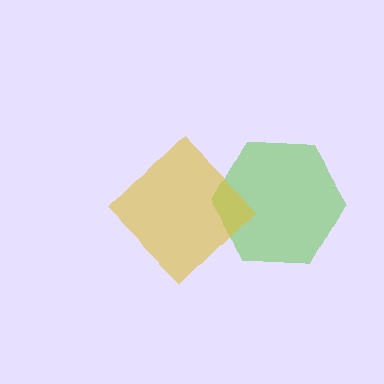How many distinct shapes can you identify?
There are 2 distinct shapes: a lime hexagon, a yellow diamond.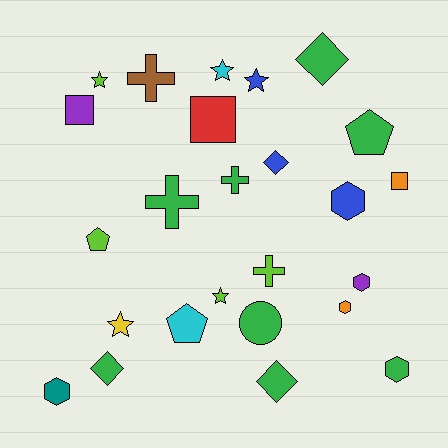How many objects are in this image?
There are 25 objects.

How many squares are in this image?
There are 3 squares.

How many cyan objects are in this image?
There are 2 cyan objects.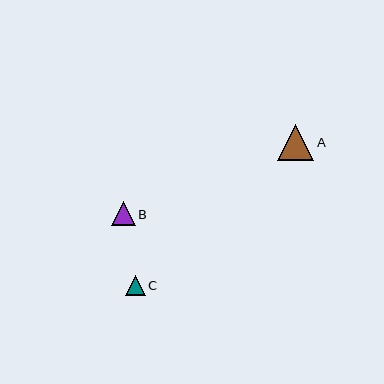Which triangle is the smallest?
Triangle C is the smallest with a size of approximately 20 pixels.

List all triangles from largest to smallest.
From largest to smallest: A, B, C.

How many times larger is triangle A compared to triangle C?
Triangle A is approximately 1.8 times the size of triangle C.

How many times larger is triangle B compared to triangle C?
Triangle B is approximately 1.2 times the size of triangle C.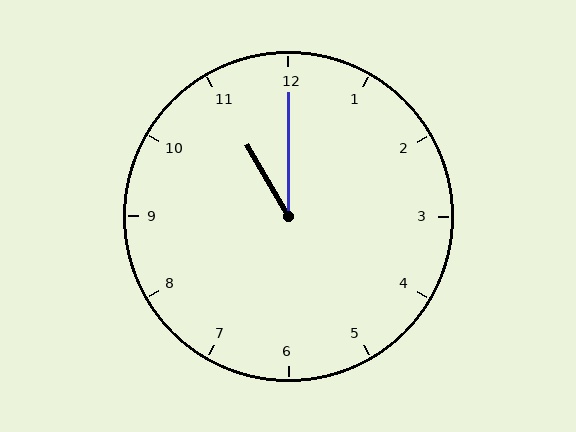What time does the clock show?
11:00.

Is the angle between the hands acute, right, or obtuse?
It is acute.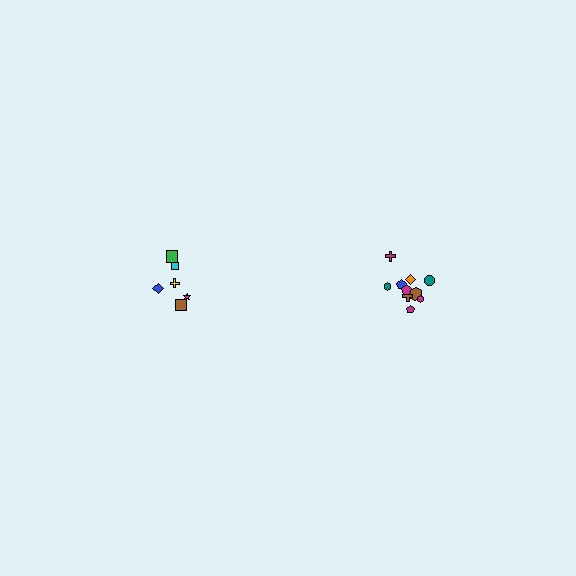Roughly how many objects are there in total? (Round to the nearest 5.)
Roughly 15 objects in total.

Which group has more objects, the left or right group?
The right group.